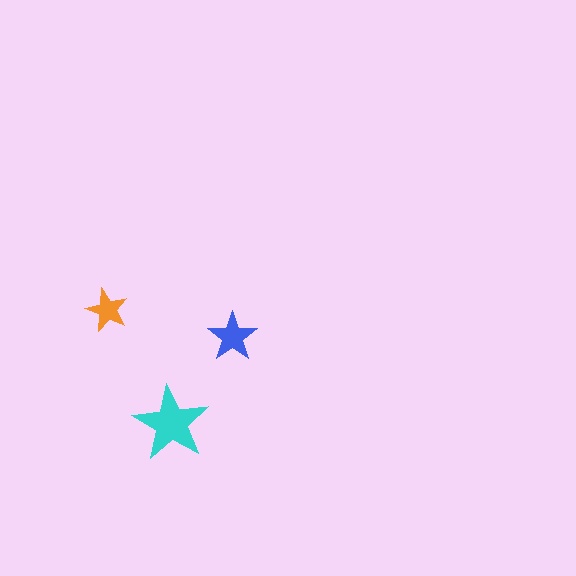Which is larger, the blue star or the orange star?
The blue one.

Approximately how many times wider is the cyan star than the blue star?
About 1.5 times wider.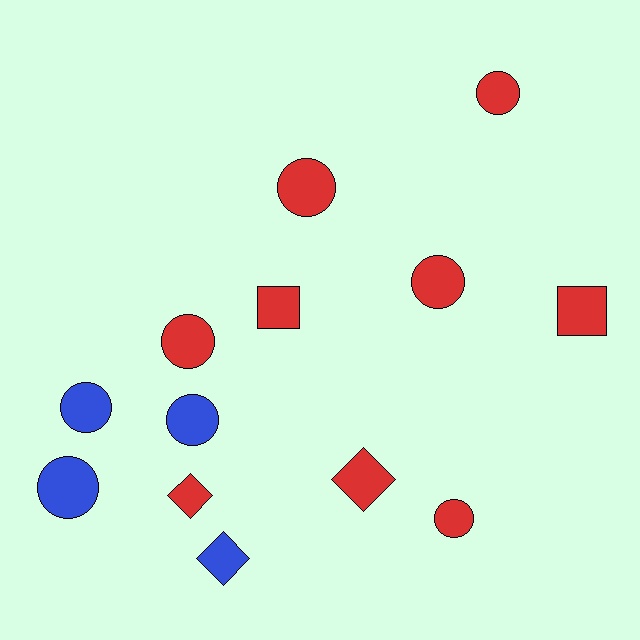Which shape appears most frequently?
Circle, with 8 objects.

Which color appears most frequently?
Red, with 9 objects.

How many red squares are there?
There are 2 red squares.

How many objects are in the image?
There are 13 objects.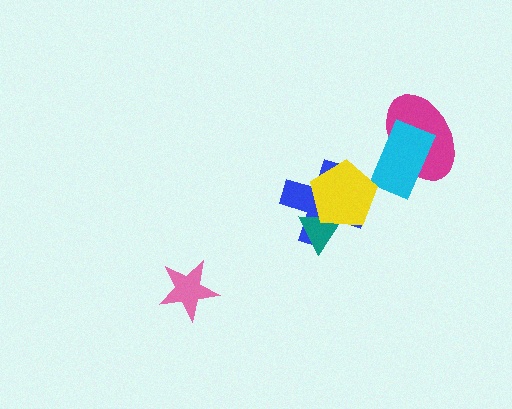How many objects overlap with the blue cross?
2 objects overlap with the blue cross.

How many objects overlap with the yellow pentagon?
2 objects overlap with the yellow pentagon.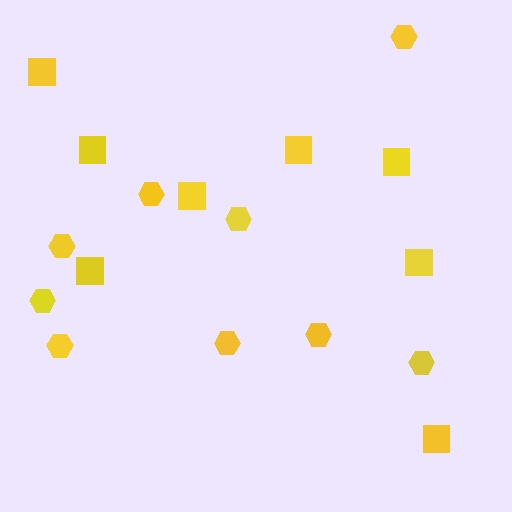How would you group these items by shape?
There are 2 groups: one group of hexagons (9) and one group of squares (8).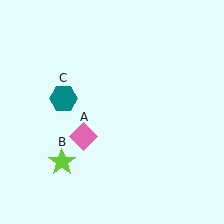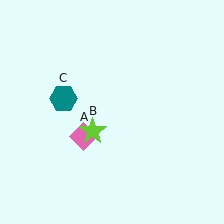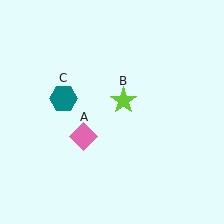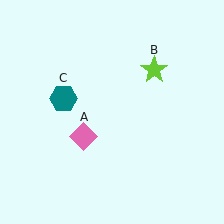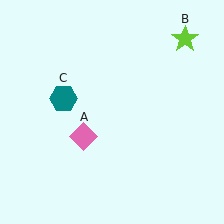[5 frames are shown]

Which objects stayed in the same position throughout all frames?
Pink diamond (object A) and teal hexagon (object C) remained stationary.